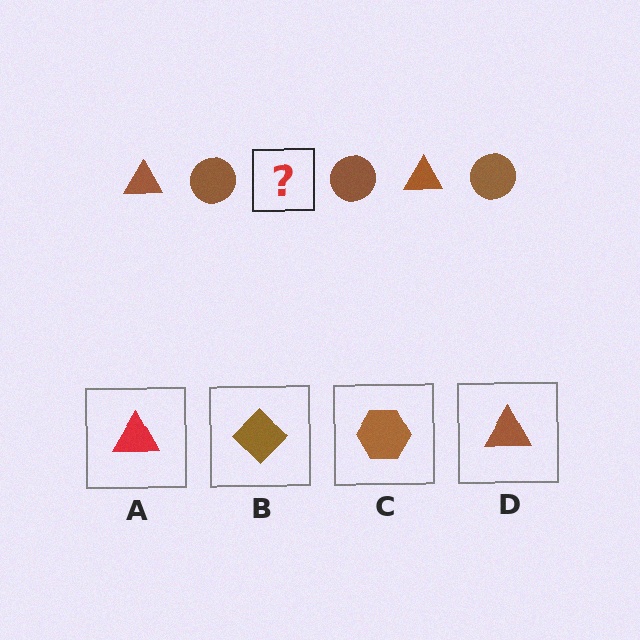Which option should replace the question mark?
Option D.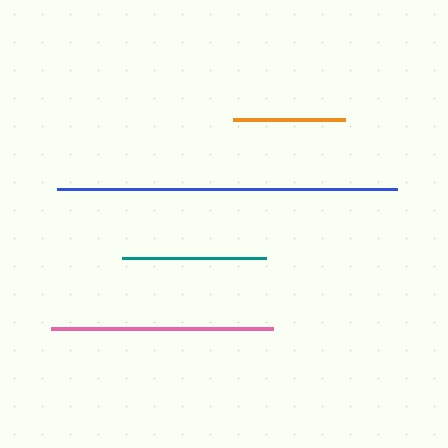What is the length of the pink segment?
The pink segment is approximately 222 pixels long.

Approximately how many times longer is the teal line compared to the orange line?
The teal line is approximately 1.3 times the length of the orange line.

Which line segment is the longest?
The blue line is the longest at approximately 341 pixels.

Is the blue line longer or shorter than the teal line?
The blue line is longer than the teal line.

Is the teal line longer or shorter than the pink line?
The pink line is longer than the teal line.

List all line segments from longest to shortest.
From longest to shortest: blue, pink, teal, orange.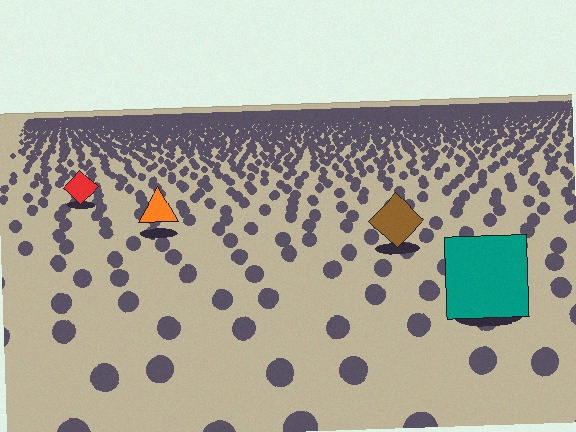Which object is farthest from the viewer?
The red diamond is farthest from the viewer. It appears smaller and the ground texture around it is denser.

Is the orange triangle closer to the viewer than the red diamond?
Yes. The orange triangle is closer — you can tell from the texture gradient: the ground texture is coarser near it.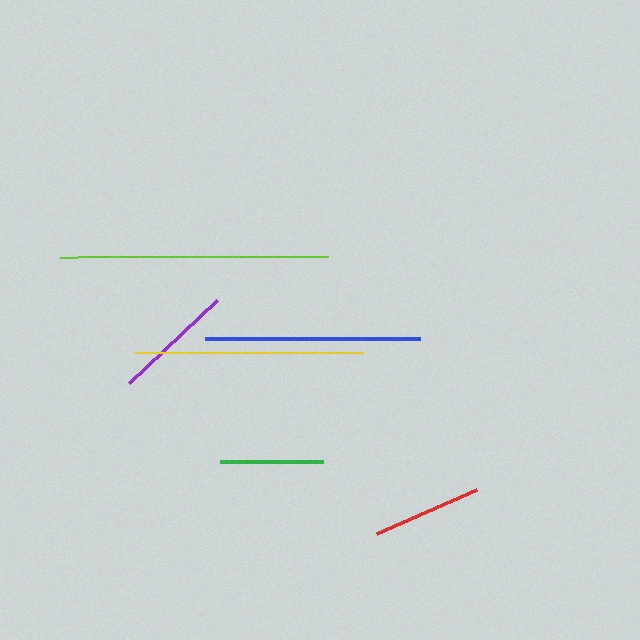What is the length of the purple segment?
The purple segment is approximately 121 pixels long.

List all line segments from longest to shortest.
From longest to shortest: lime, yellow, blue, purple, red, green.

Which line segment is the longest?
The lime line is the longest at approximately 268 pixels.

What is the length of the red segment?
The red segment is approximately 109 pixels long.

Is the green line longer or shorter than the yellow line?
The yellow line is longer than the green line.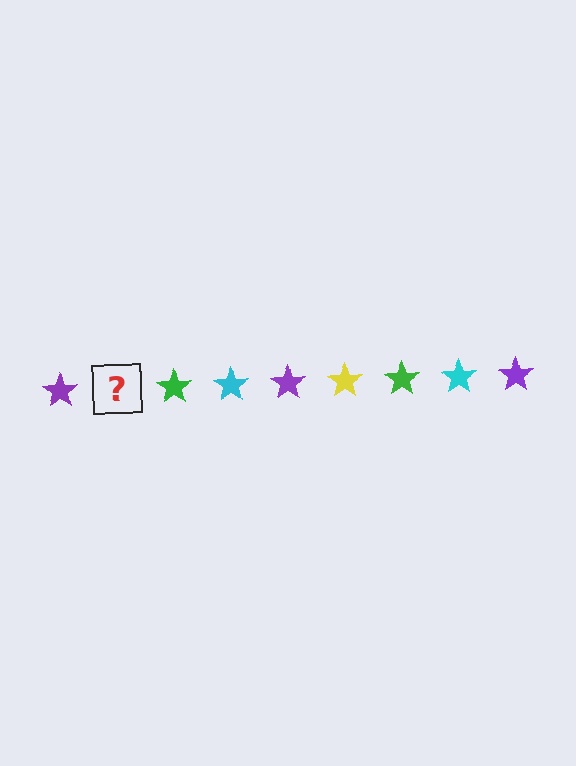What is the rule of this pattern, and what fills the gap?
The rule is that the pattern cycles through purple, yellow, green, cyan stars. The gap should be filled with a yellow star.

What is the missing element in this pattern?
The missing element is a yellow star.